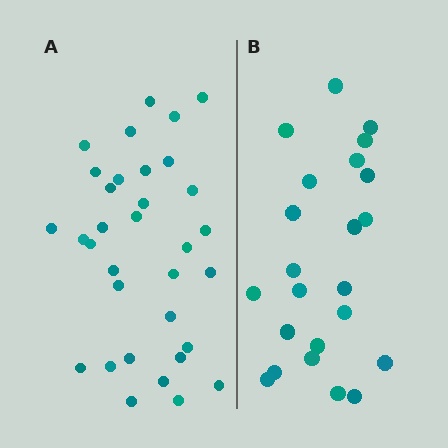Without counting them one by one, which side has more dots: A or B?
Region A (the left region) has more dots.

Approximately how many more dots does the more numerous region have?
Region A has roughly 10 or so more dots than region B.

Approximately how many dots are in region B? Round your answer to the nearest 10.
About 20 dots. (The exact count is 23, which rounds to 20.)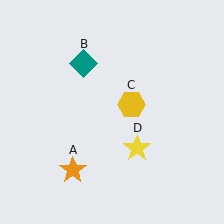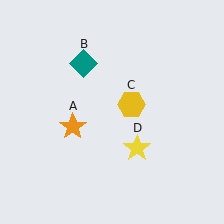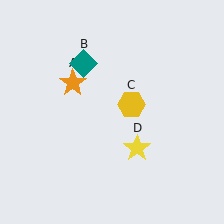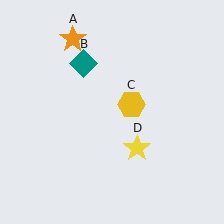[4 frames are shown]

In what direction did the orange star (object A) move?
The orange star (object A) moved up.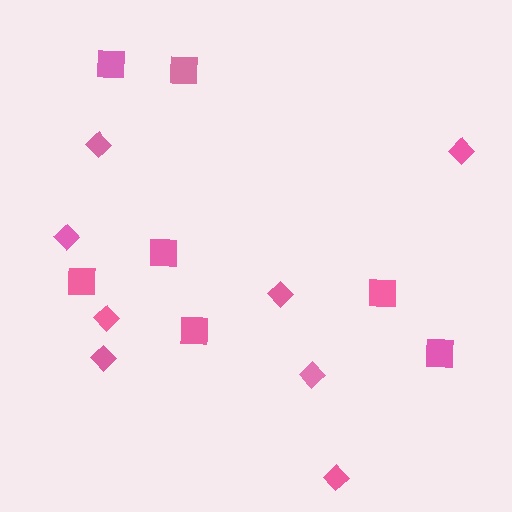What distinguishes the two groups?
There are 2 groups: one group of squares (7) and one group of diamonds (8).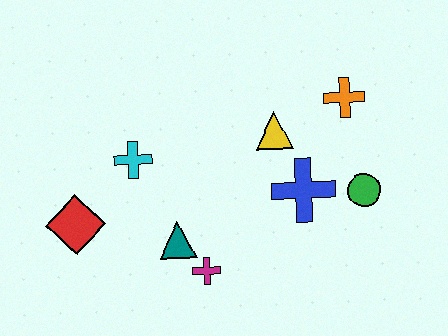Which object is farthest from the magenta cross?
The orange cross is farthest from the magenta cross.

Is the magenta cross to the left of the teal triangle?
No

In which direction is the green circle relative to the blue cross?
The green circle is to the right of the blue cross.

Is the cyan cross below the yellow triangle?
Yes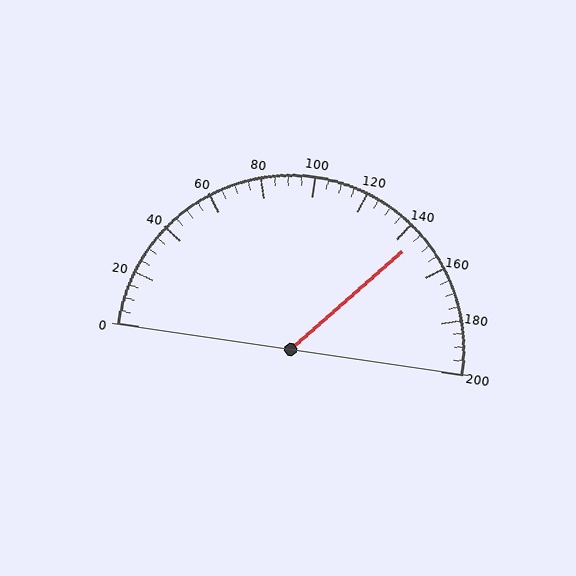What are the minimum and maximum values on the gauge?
The gauge ranges from 0 to 200.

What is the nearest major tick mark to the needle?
The nearest major tick mark is 140.